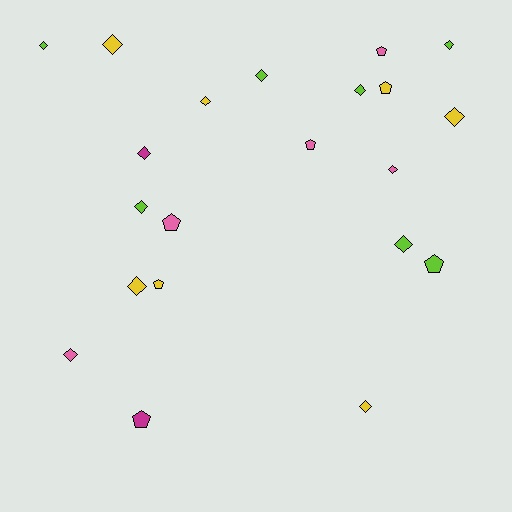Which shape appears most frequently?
Diamond, with 14 objects.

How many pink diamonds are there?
There are 2 pink diamonds.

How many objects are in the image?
There are 21 objects.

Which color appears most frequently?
Yellow, with 7 objects.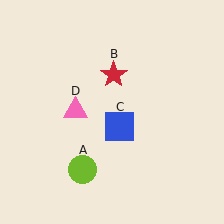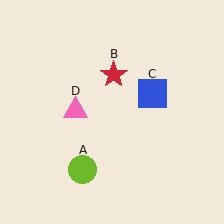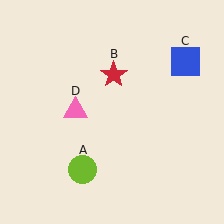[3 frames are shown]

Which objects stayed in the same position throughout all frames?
Lime circle (object A) and red star (object B) and pink triangle (object D) remained stationary.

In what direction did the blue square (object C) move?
The blue square (object C) moved up and to the right.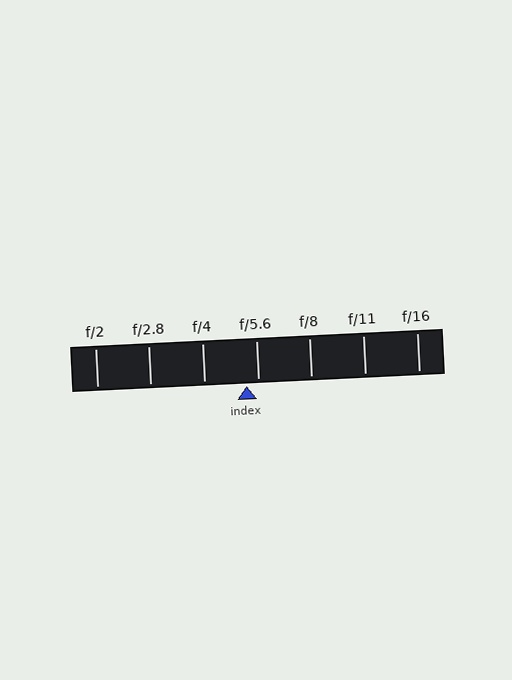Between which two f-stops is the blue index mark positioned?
The index mark is between f/4 and f/5.6.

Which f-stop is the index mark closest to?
The index mark is closest to f/5.6.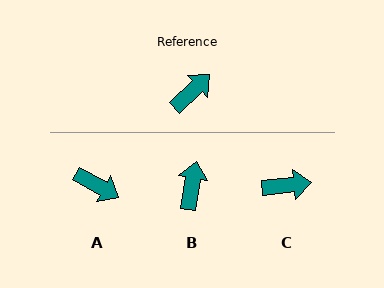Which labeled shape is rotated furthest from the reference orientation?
A, about 72 degrees away.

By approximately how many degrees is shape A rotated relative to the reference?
Approximately 72 degrees clockwise.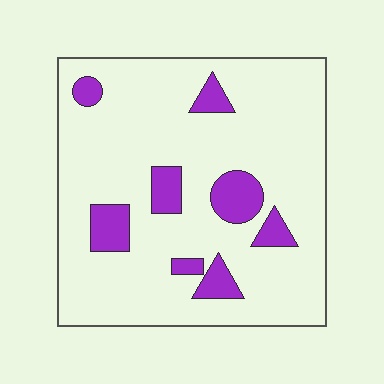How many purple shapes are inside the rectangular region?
8.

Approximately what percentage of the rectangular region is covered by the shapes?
Approximately 15%.